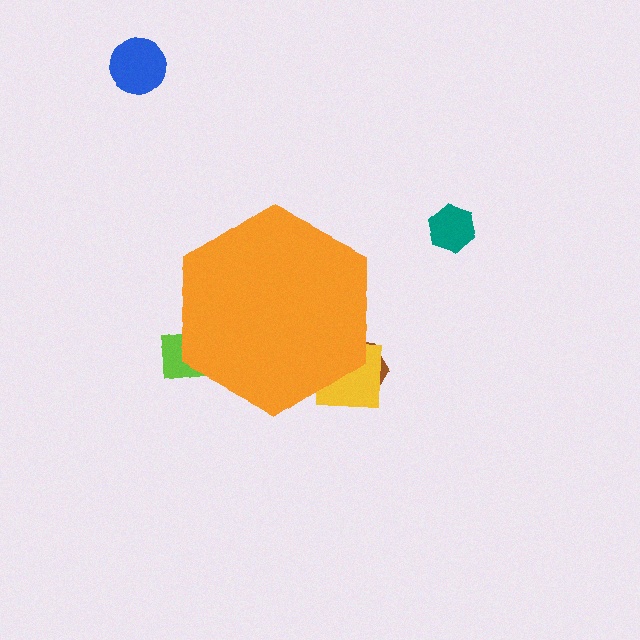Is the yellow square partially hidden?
Yes, the yellow square is partially hidden behind the orange hexagon.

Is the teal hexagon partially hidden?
No, the teal hexagon is fully visible.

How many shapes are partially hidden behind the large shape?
3 shapes are partially hidden.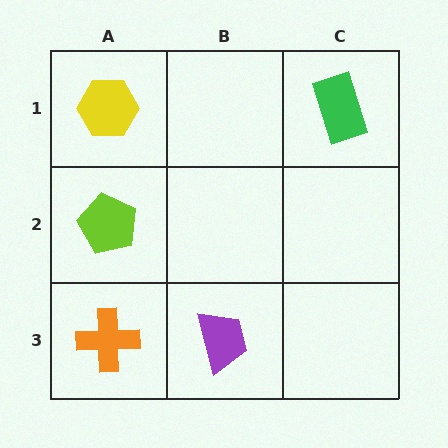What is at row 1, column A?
A yellow hexagon.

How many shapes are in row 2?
1 shape.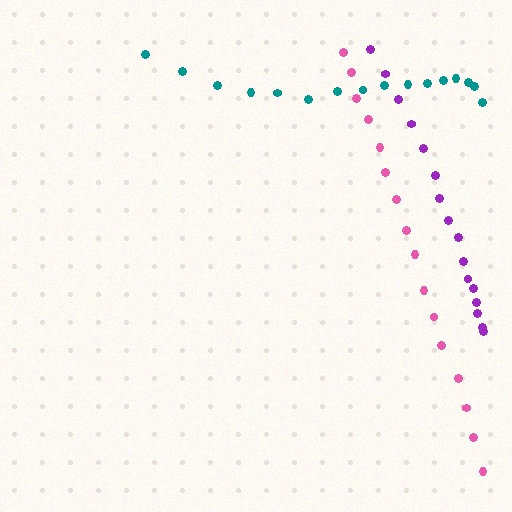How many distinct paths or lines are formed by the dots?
There are 3 distinct paths.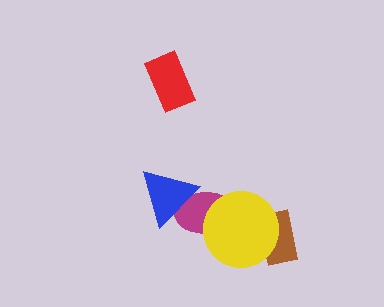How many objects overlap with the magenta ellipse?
2 objects overlap with the magenta ellipse.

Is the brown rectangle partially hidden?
Yes, it is partially covered by another shape.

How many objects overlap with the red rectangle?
0 objects overlap with the red rectangle.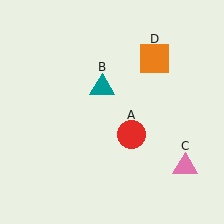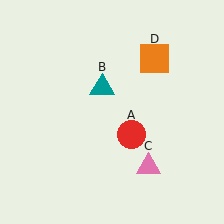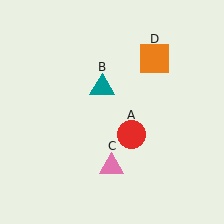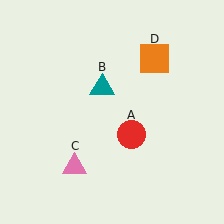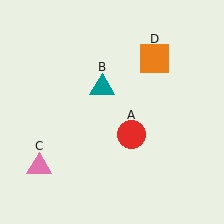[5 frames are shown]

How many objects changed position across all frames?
1 object changed position: pink triangle (object C).